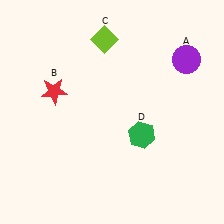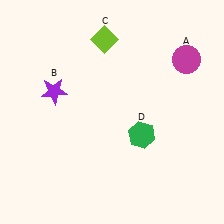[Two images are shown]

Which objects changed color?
A changed from purple to magenta. B changed from red to purple.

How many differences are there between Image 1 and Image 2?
There are 2 differences between the two images.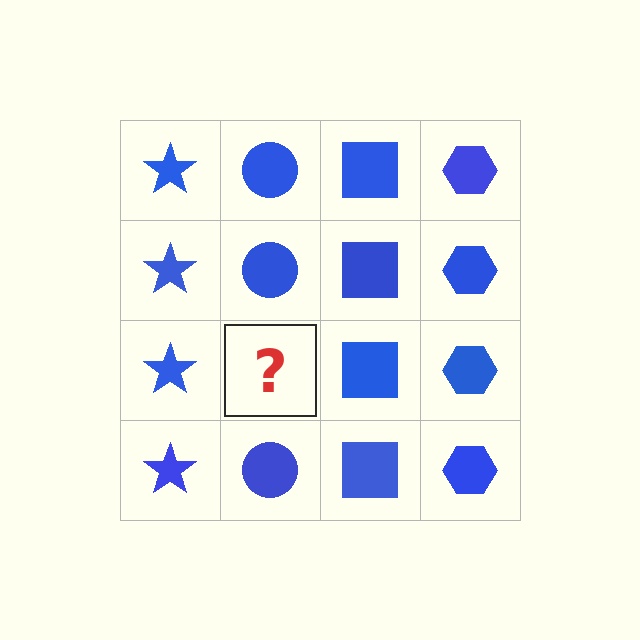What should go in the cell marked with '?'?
The missing cell should contain a blue circle.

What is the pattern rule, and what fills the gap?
The rule is that each column has a consistent shape. The gap should be filled with a blue circle.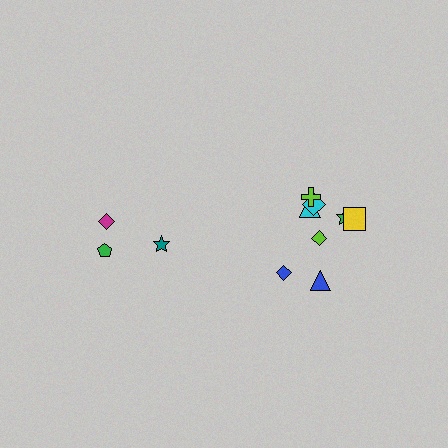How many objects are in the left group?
There are 3 objects.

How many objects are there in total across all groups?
There are 11 objects.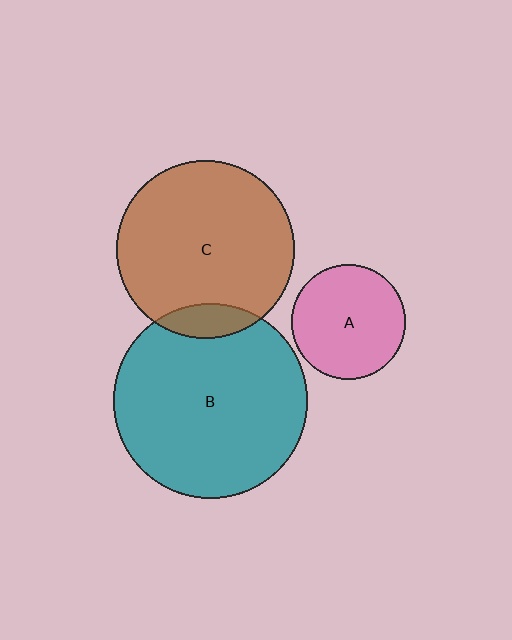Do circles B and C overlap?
Yes.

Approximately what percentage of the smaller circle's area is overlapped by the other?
Approximately 10%.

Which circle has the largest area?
Circle B (teal).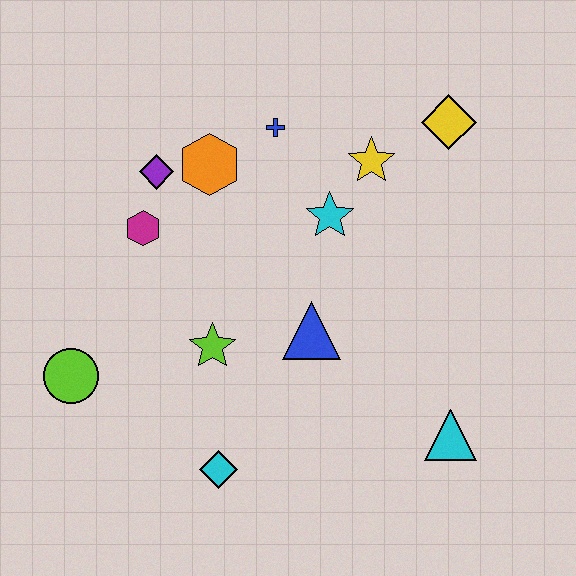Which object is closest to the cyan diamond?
The lime star is closest to the cyan diamond.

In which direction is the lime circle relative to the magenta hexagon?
The lime circle is below the magenta hexagon.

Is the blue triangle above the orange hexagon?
No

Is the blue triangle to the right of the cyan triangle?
No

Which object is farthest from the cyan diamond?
The yellow diamond is farthest from the cyan diamond.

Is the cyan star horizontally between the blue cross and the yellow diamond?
Yes